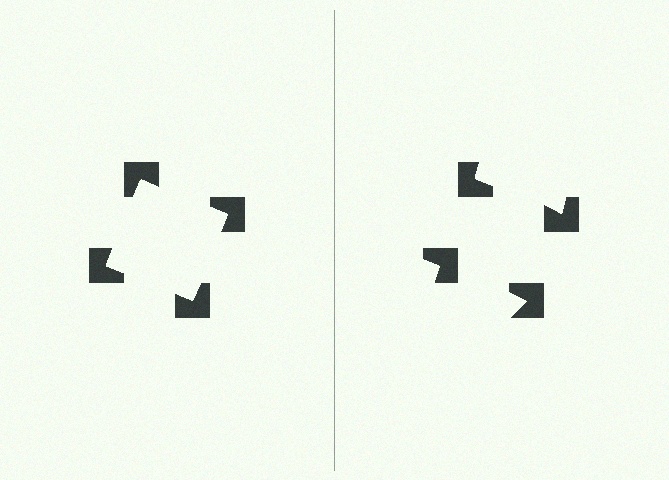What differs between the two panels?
The notched squares are positioned identically on both sides; only the wedge orientations differ. On the left they align to a square; on the right they are misaligned.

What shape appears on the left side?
An illusory square.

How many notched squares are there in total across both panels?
8 — 4 on each side.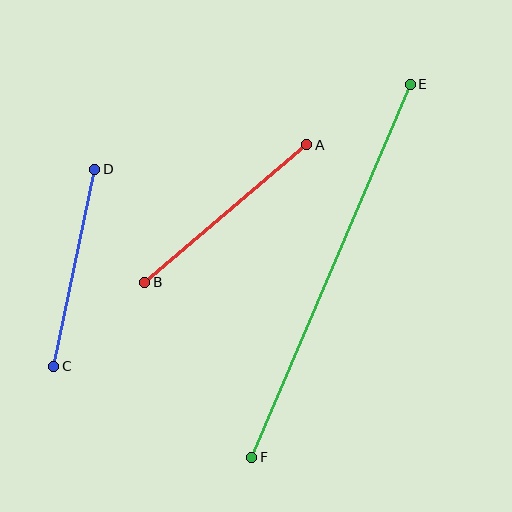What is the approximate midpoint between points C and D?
The midpoint is at approximately (74, 268) pixels.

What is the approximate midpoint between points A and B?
The midpoint is at approximately (226, 213) pixels.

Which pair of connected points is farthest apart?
Points E and F are farthest apart.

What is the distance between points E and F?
The distance is approximately 405 pixels.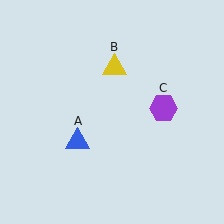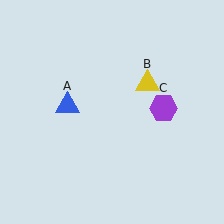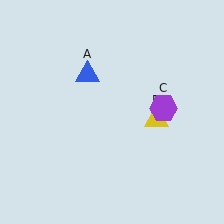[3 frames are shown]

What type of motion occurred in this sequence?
The blue triangle (object A), yellow triangle (object B) rotated clockwise around the center of the scene.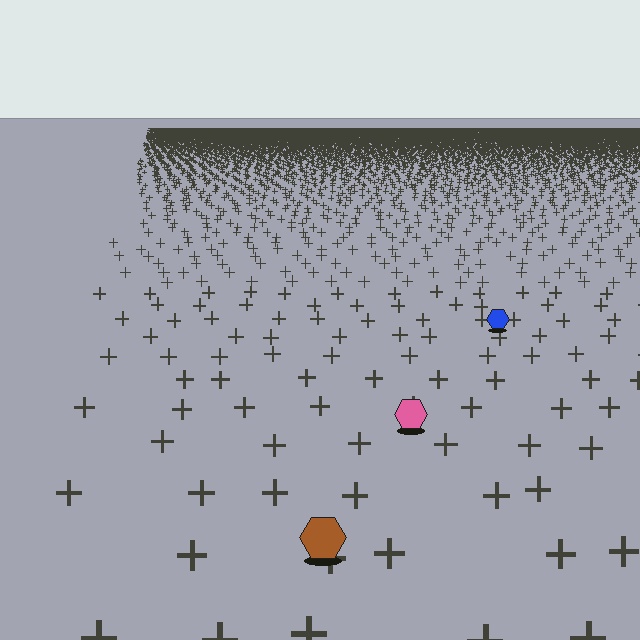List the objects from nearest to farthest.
From nearest to farthest: the brown hexagon, the pink hexagon, the blue hexagon.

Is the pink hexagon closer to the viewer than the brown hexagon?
No. The brown hexagon is closer — you can tell from the texture gradient: the ground texture is coarser near it.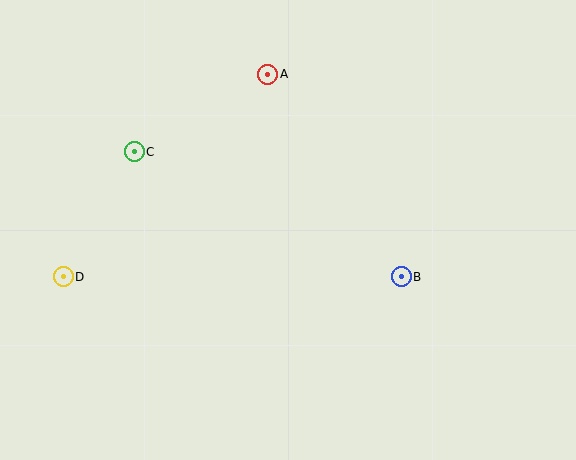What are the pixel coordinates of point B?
Point B is at (401, 277).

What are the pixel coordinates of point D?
Point D is at (63, 277).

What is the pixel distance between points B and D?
The distance between B and D is 338 pixels.